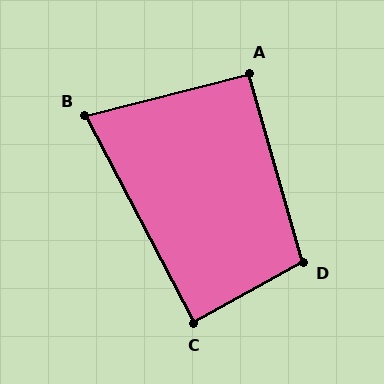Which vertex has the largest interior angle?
D, at approximately 103 degrees.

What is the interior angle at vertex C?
Approximately 88 degrees (approximately right).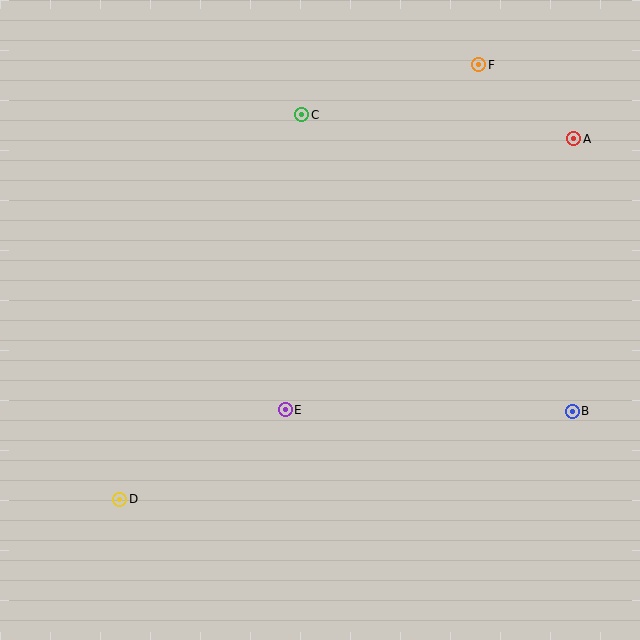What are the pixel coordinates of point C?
Point C is at (302, 115).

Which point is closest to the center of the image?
Point E at (285, 410) is closest to the center.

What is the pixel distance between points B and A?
The distance between B and A is 272 pixels.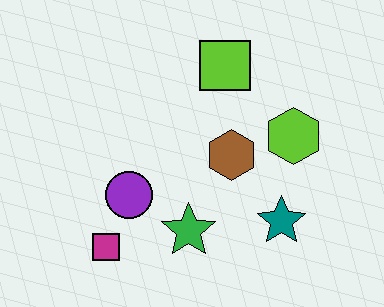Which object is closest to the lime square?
The brown hexagon is closest to the lime square.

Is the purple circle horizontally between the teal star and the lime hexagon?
No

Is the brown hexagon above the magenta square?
Yes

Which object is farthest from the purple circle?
The lime hexagon is farthest from the purple circle.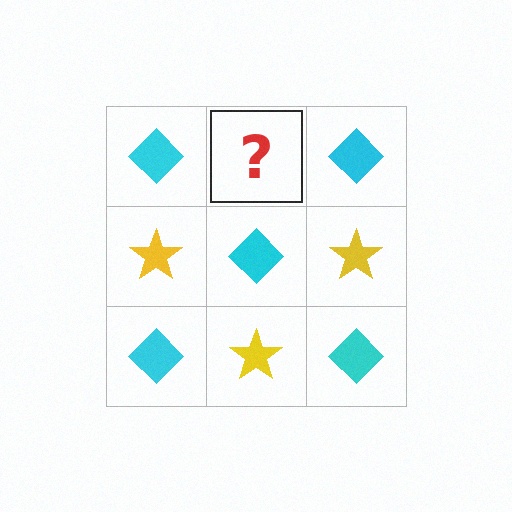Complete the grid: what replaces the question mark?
The question mark should be replaced with a yellow star.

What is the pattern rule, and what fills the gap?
The rule is that it alternates cyan diamond and yellow star in a checkerboard pattern. The gap should be filled with a yellow star.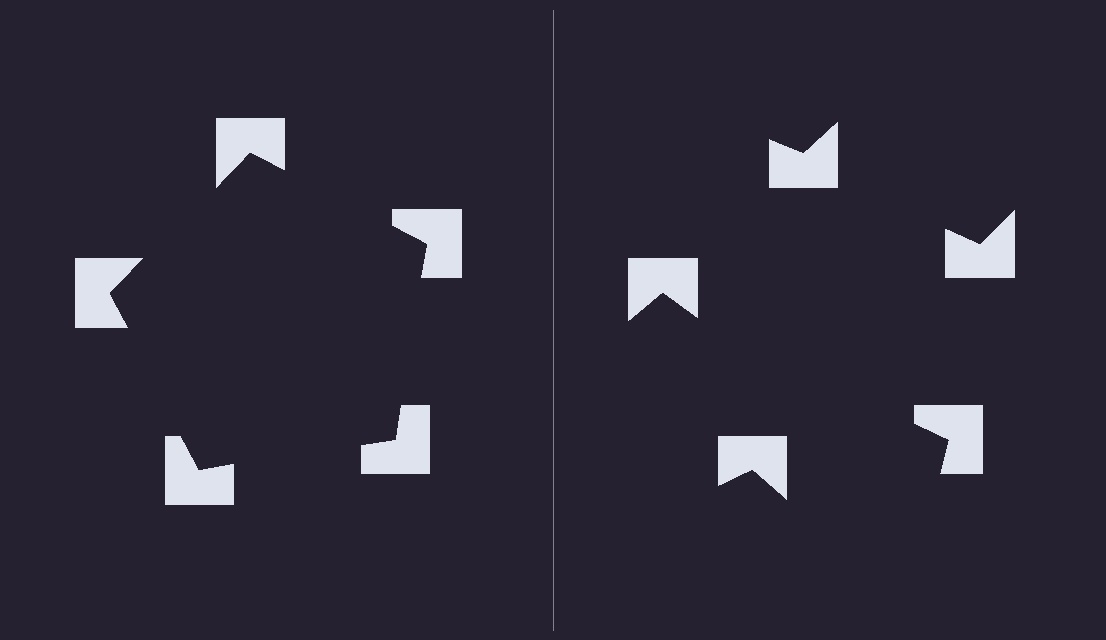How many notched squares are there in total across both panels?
10 — 5 on each side.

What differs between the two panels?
The notched squares are positioned identically on both sides; only the wedge orientations differ. On the left they align to a pentagon; on the right they are misaligned.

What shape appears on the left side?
An illusory pentagon.